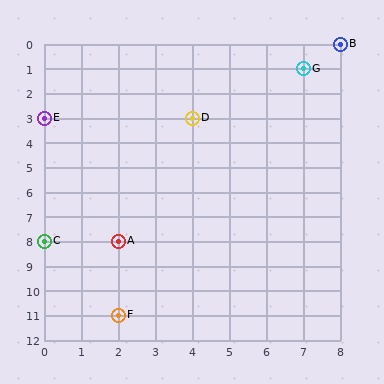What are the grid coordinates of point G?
Point G is at grid coordinates (7, 1).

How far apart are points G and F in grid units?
Points G and F are 5 columns and 10 rows apart (about 11.2 grid units diagonally).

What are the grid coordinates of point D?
Point D is at grid coordinates (4, 3).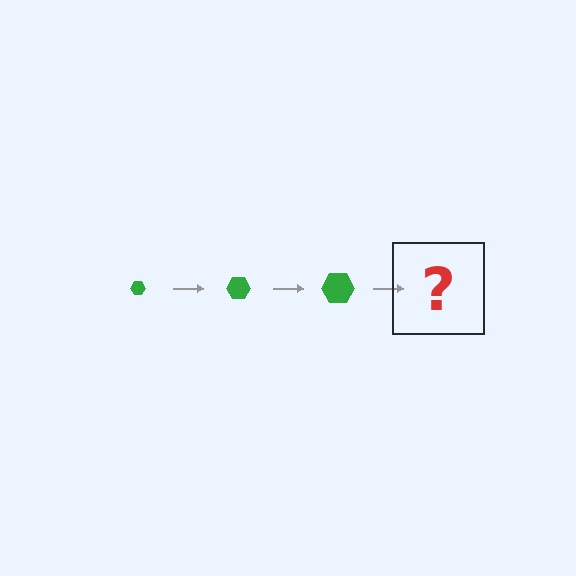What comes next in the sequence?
The next element should be a green hexagon, larger than the previous one.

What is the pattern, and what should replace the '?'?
The pattern is that the hexagon gets progressively larger each step. The '?' should be a green hexagon, larger than the previous one.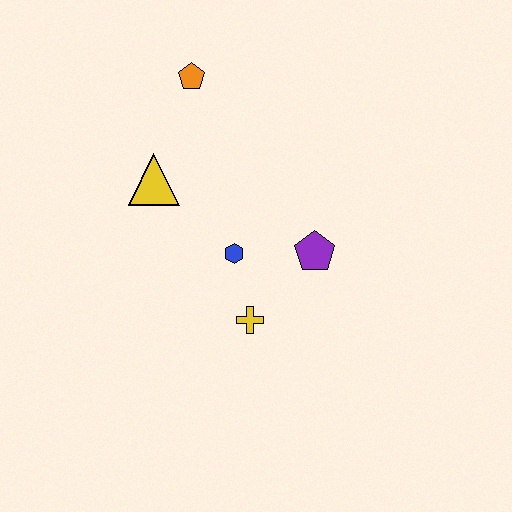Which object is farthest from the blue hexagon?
The orange pentagon is farthest from the blue hexagon.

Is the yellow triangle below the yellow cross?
No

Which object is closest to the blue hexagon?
The yellow cross is closest to the blue hexagon.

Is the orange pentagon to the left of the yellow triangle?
No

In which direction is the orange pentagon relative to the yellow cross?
The orange pentagon is above the yellow cross.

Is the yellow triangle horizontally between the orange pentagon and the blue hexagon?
No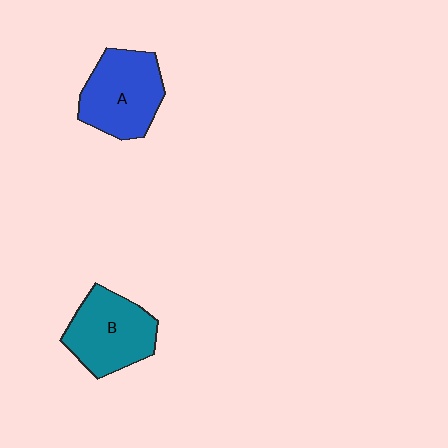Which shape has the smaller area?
Shape B (teal).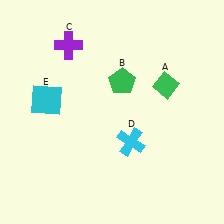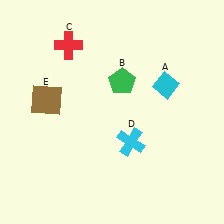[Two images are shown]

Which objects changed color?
A changed from green to cyan. C changed from purple to red. E changed from cyan to brown.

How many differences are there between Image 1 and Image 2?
There are 3 differences between the two images.